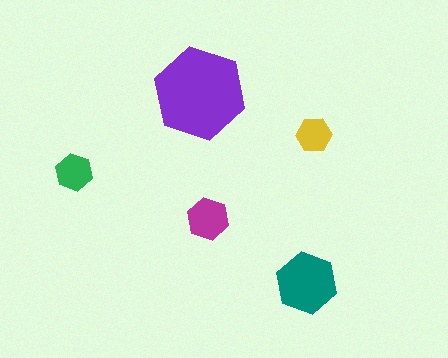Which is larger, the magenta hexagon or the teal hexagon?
The teal one.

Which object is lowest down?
The teal hexagon is bottommost.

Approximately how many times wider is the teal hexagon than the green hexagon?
About 1.5 times wider.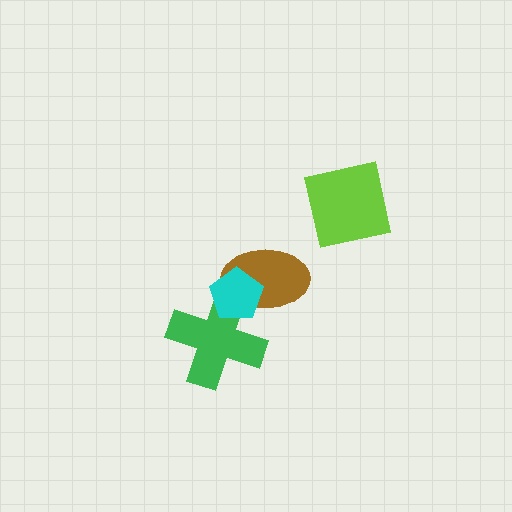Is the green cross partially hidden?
Yes, it is partially covered by another shape.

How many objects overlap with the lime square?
0 objects overlap with the lime square.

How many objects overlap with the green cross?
2 objects overlap with the green cross.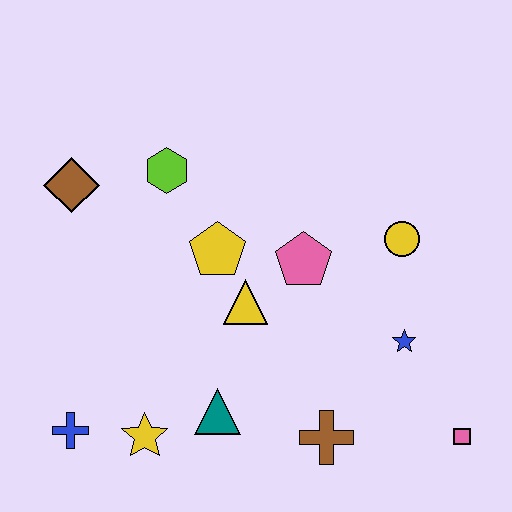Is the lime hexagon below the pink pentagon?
No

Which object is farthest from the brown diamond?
The pink square is farthest from the brown diamond.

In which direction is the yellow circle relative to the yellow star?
The yellow circle is to the right of the yellow star.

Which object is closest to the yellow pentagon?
The yellow triangle is closest to the yellow pentagon.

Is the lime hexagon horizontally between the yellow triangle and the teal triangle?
No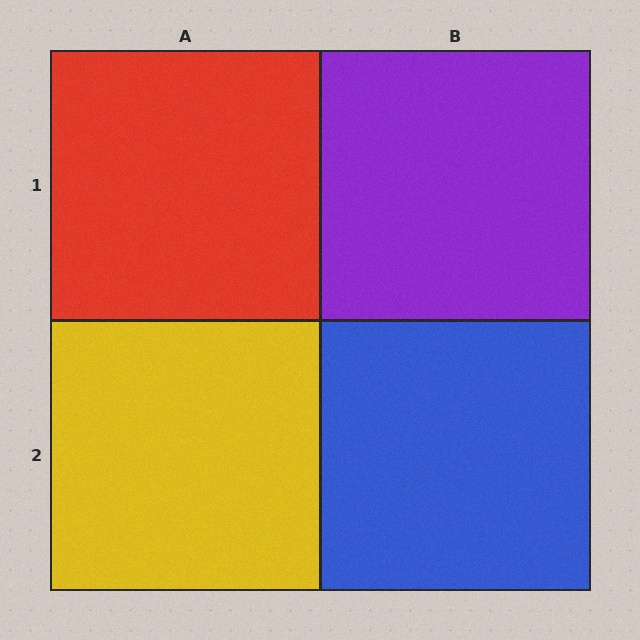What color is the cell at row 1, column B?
Purple.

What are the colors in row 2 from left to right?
Yellow, blue.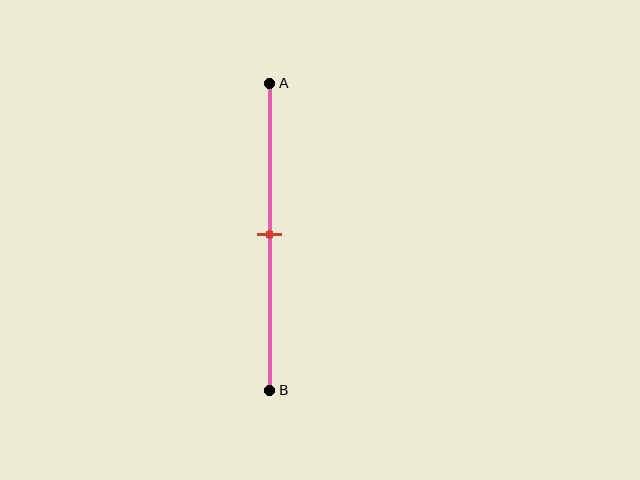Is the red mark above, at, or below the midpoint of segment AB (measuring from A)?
The red mark is approximately at the midpoint of segment AB.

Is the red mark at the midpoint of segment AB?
Yes, the mark is approximately at the midpoint.